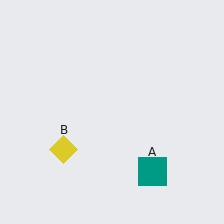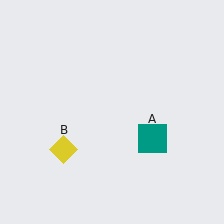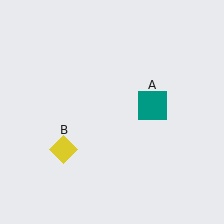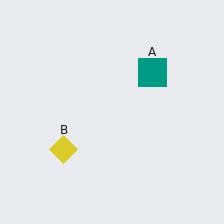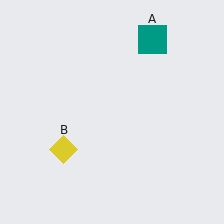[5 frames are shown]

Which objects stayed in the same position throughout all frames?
Yellow diamond (object B) remained stationary.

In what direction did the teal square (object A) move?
The teal square (object A) moved up.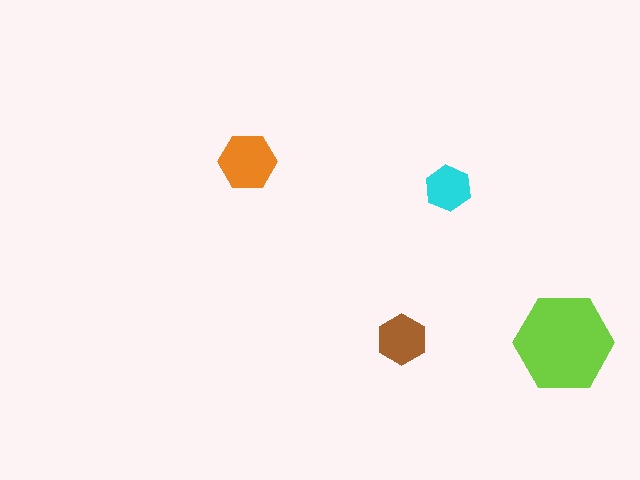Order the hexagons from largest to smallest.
the lime one, the orange one, the brown one, the cyan one.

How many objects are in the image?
There are 4 objects in the image.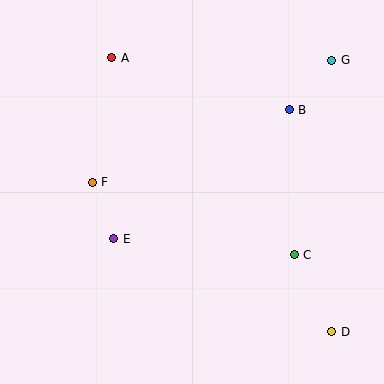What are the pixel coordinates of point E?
Point E is at (114, 239).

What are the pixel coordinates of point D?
Point D is at (332, 332).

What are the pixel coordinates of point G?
Point G is at (332, 60).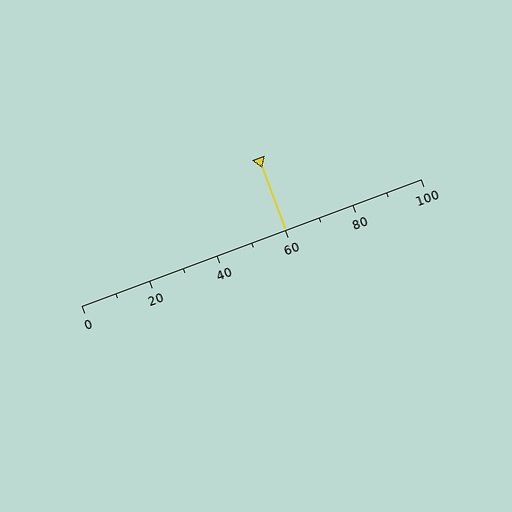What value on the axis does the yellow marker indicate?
The marker indicates approximately 60.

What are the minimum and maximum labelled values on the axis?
The axis runs from 0 to 100.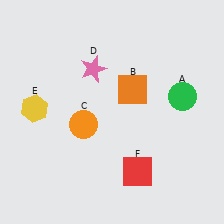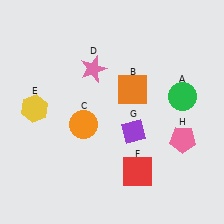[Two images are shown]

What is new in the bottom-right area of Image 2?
A purple diamond (G) was added in the bottom-right area of Image 2.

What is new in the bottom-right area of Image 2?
A pink pentagon (H) was added in the bottom-right area of Image 2.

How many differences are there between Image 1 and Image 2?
There are 2 differences between the two images.